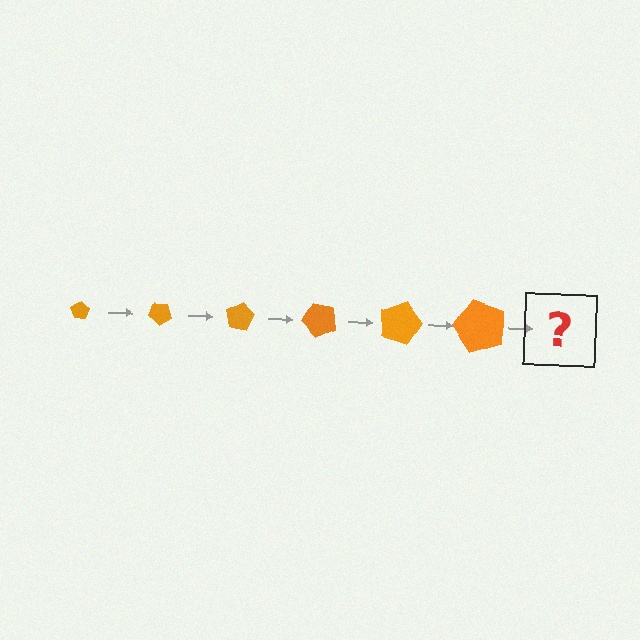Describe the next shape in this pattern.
It should be a pentagon, larger than the previous one and rotated 240 degrees from the start.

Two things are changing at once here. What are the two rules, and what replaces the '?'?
The two rules are that the pentagon grows larger each step and it rotates 40 degrees each step. The '?' should be a pentagon, larger than the previous one and rotated 240 degrees from the start.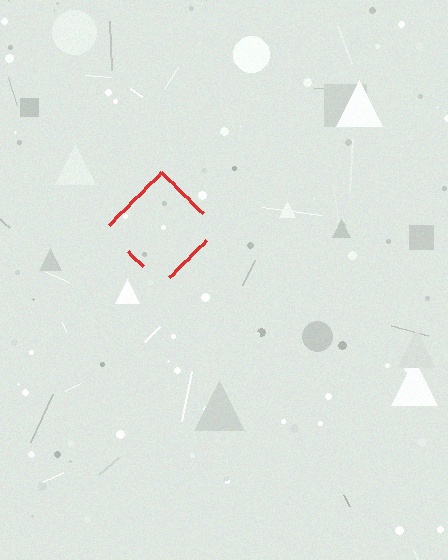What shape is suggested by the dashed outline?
The dashed outline suggests a diamond.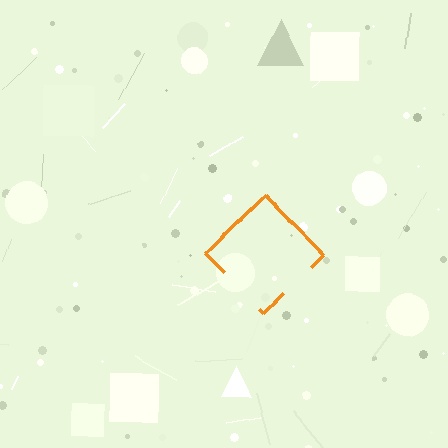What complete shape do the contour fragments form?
The contour fragments form a diamond.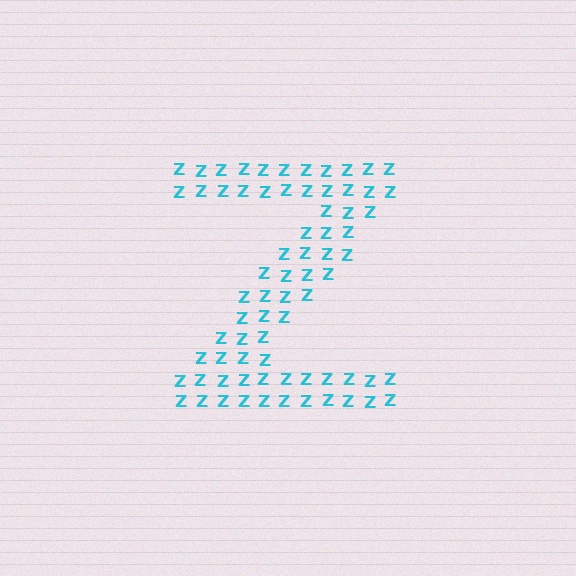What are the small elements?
The small elements are letter Z's.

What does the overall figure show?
The overall figure shows the letter Z.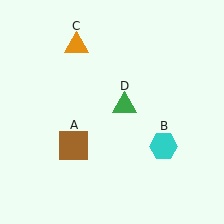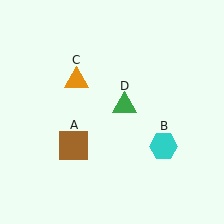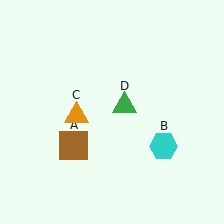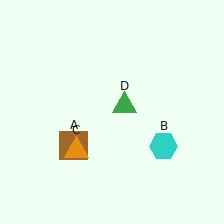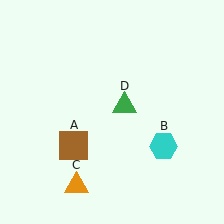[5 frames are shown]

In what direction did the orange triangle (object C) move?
The orange triangle (object C) moved down.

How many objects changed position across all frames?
1 object changed position: orange triangle (object C).